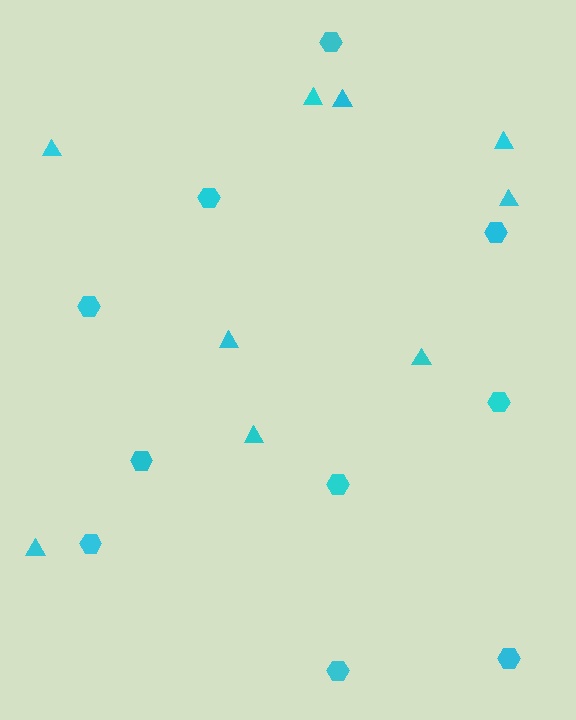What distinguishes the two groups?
There are 2 groups: one group of triangles (9) and one group of hexagons (10).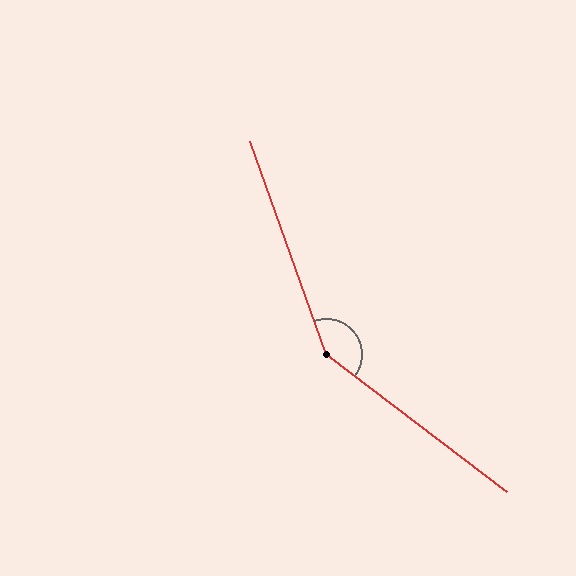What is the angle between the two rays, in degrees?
Approximately 147 degrees.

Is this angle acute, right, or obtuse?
It is obtuse.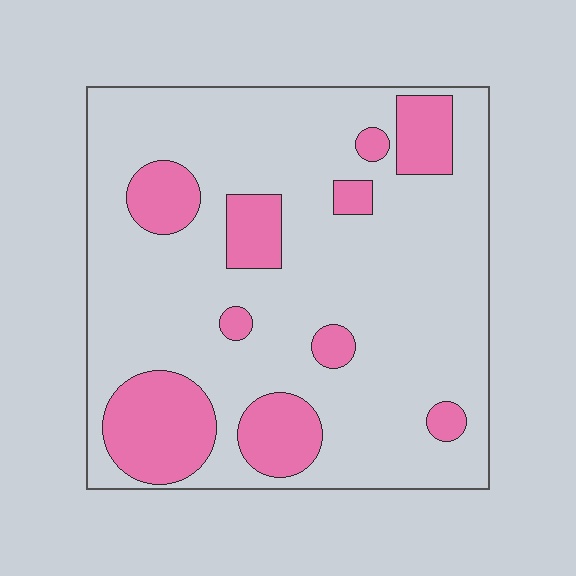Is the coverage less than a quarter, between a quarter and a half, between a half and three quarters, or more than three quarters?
Less than a quarter.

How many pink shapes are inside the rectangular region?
10.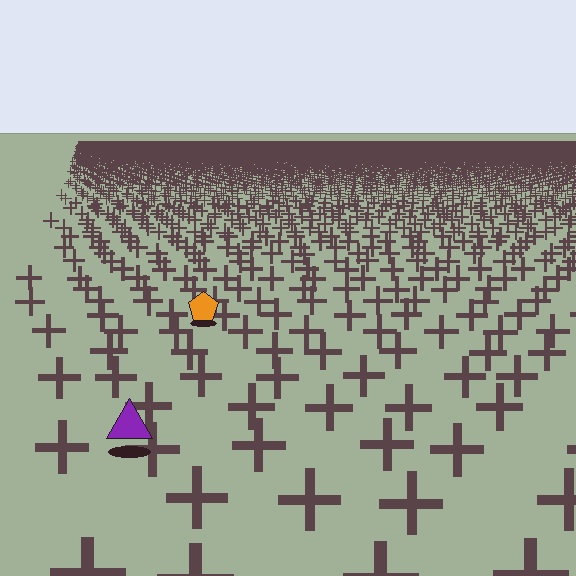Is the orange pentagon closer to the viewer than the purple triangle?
No. The purple triangle is closer — you can tell from the texture gradient: the ground texture is coarser near it.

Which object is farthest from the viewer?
The orange pentagon is farthest from the viewer. It appears smaller and the ground texture around it is denser.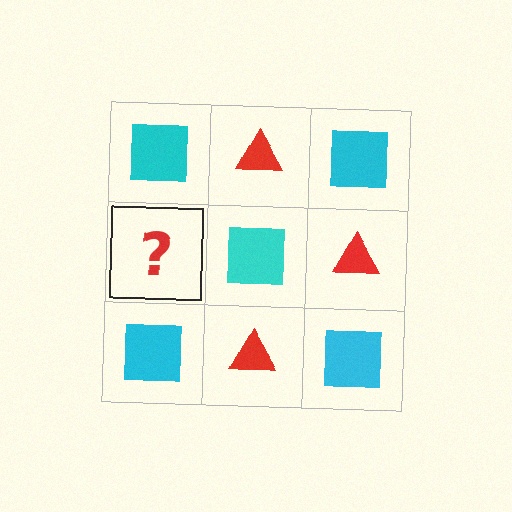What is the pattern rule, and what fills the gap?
The rule is that it alternates cyan square and red triangle in a checkerboard pattern. The gap should be filled with a red triangle.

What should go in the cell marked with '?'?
The missing cell should contain a red triangle.